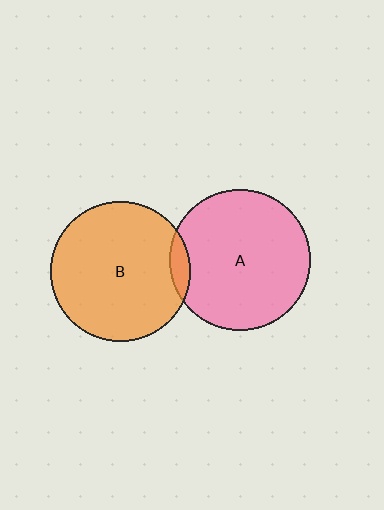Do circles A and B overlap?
Yes.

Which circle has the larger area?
Circle A (pink).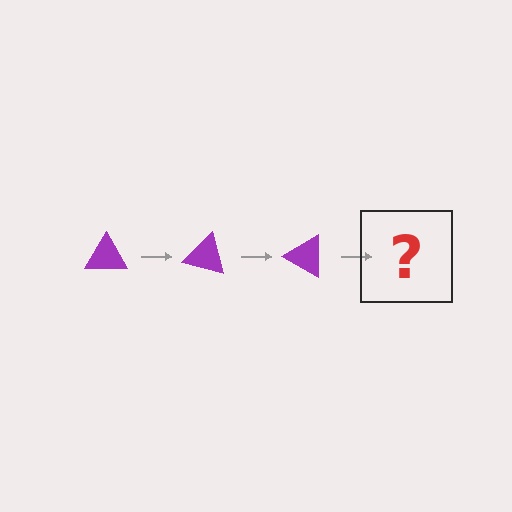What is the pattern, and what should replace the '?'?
The pattern is that the triangle rotates 15 degrees each step. The '?' should be a purple triangle rotated 45 degrees.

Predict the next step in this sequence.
The next step is a purple triangle rotated 45 degrees.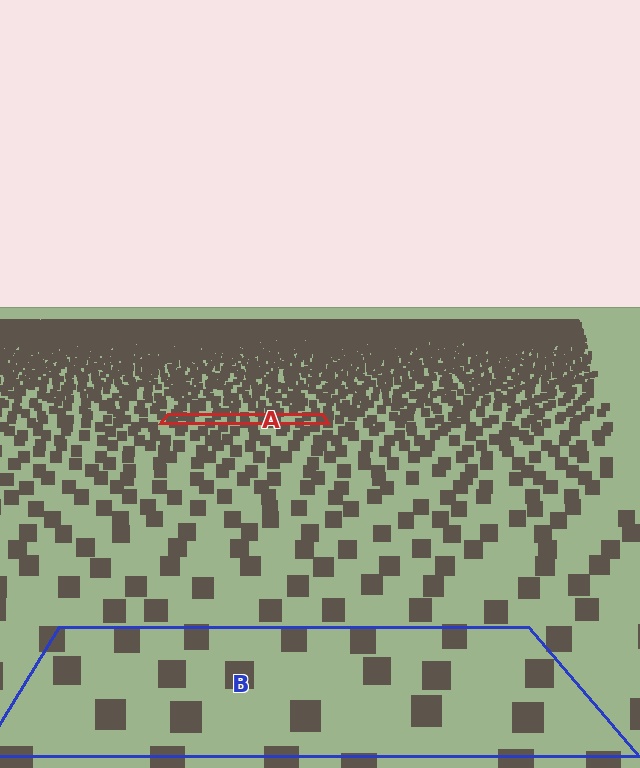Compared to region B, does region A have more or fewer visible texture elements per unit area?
Region A has more texture elements per unit area — they are packed more densely because it is farther away.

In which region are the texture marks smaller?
The texture marks are smaller in region A, because it is farther away.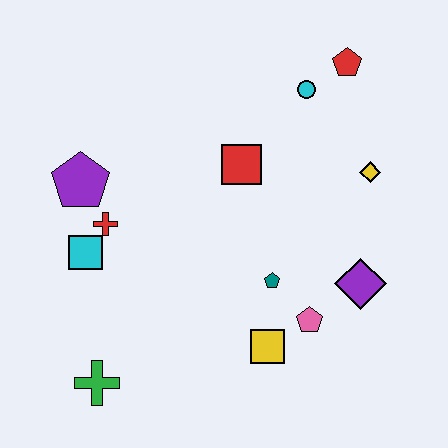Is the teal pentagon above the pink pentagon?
Yes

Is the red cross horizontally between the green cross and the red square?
Yes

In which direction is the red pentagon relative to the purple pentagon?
The red pentagon is to the right of the purple pentagon.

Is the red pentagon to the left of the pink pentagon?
No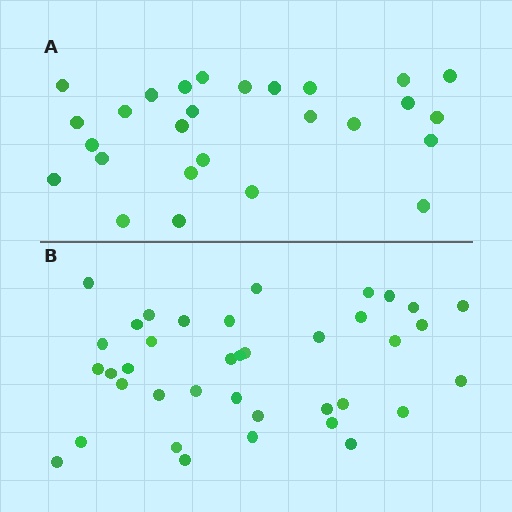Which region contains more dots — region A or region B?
Region B (the bottom region) has more dots.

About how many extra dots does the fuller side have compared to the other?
Region B has roughly 12 or so more dots than region A.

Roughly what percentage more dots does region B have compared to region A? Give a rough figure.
About 40% more.